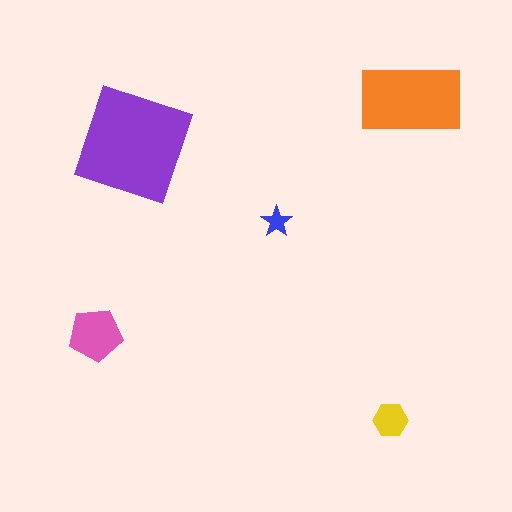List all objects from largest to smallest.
The purple square, the orange rectangle, the pink pentagon, the yellow hexagon, the blue star.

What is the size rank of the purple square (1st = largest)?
1st.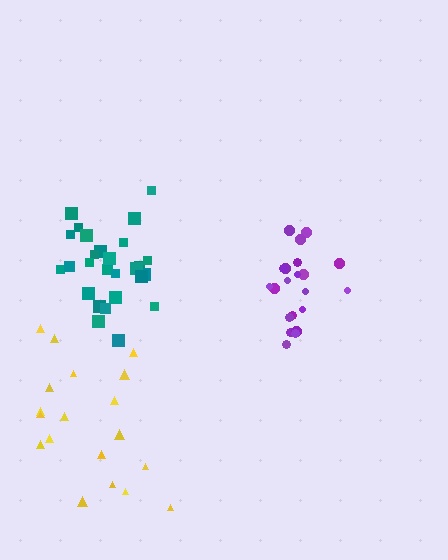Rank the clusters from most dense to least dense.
teal, purple, yellow.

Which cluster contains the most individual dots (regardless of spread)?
Teal (29).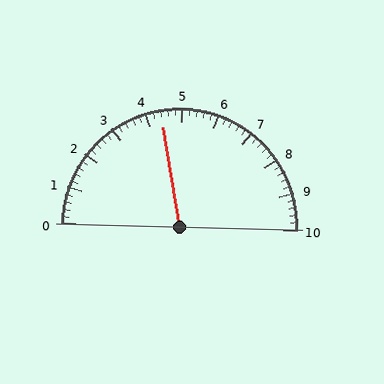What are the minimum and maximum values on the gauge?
The gauge ranges from 0 to 10.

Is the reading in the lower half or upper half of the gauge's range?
The reading is in the lower half of the range (0 to 10).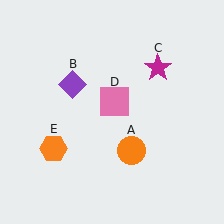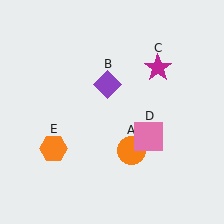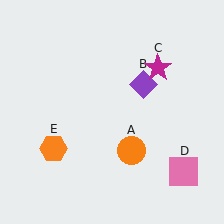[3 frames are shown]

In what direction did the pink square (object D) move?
The pink square (object D) moved down and to the right.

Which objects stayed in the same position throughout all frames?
Orange circle (object A) and magenta star (object C) and orange hexagon (object E) remained stationary.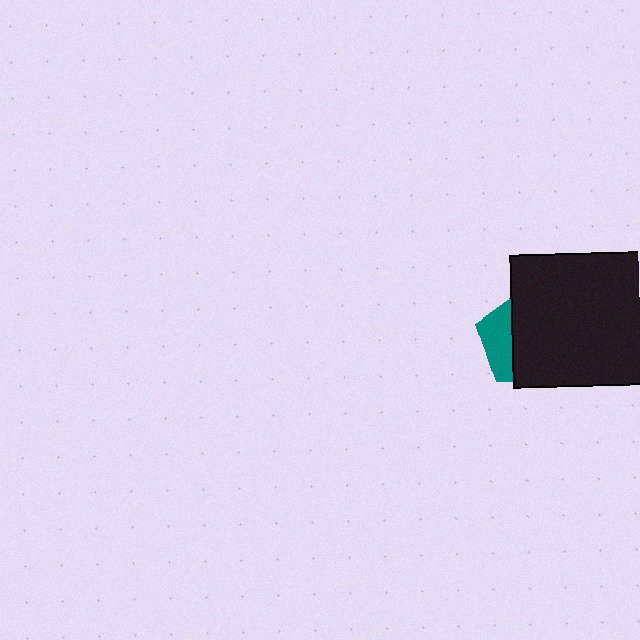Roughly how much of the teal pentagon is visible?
A small part of it is visible (roughly 32%).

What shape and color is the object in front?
The object in front is a black square.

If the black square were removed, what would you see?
You would see the complete teal pentagon.